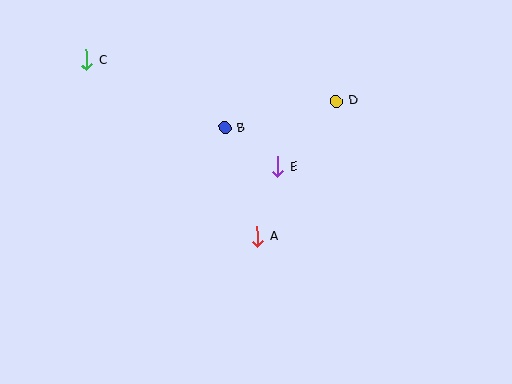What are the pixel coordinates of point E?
Point E is at (278, 167).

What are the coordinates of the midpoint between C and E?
The midpoint between C and E is at (182, 114).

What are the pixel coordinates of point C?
Point C is at (87, 60).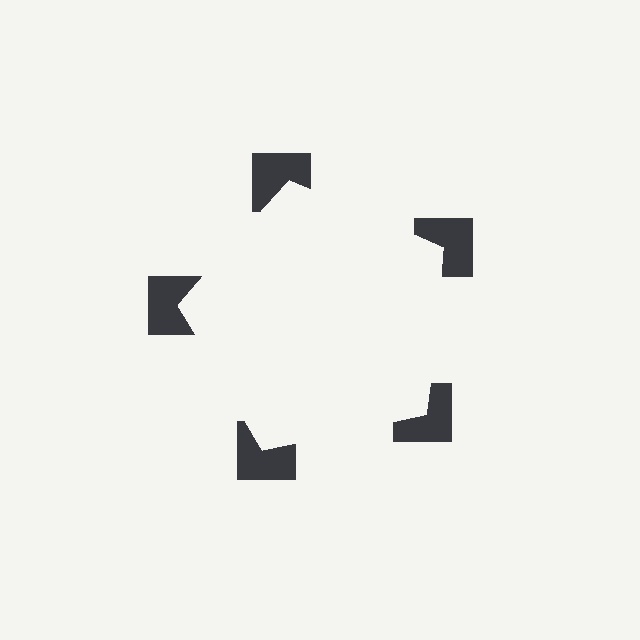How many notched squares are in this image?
There are 5 — one at each vertex of the illusory pentagon.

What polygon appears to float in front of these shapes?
An illusory pentagon — its edges are inferred from the aligned wedge cuts in the notched squares, not physically drawn.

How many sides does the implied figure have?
5 sides.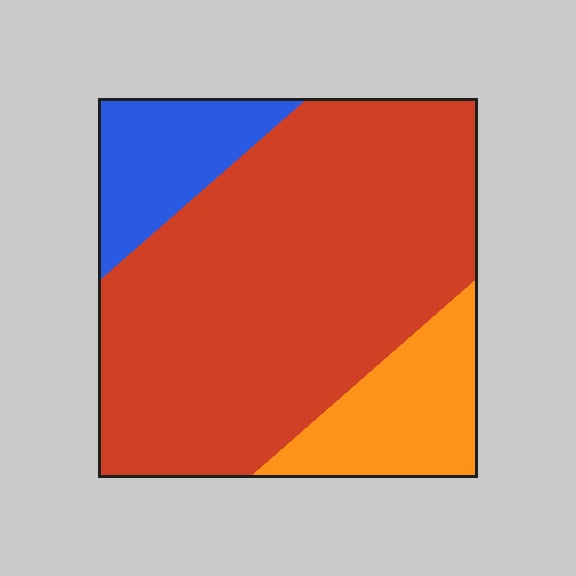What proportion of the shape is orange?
Orange covers about 15% of the shape.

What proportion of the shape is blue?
Blue takes up less than a quarter of the shape.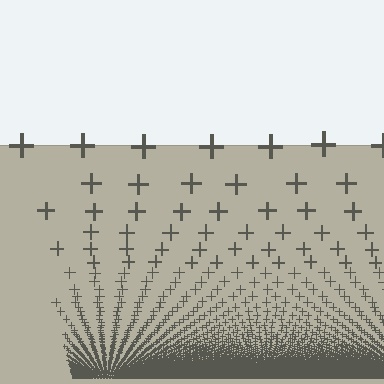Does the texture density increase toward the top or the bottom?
Density increases toward the bottom.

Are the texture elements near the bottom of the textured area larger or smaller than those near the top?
Smaller. The gradient is inverted — elements near the bottom are smaller and denser.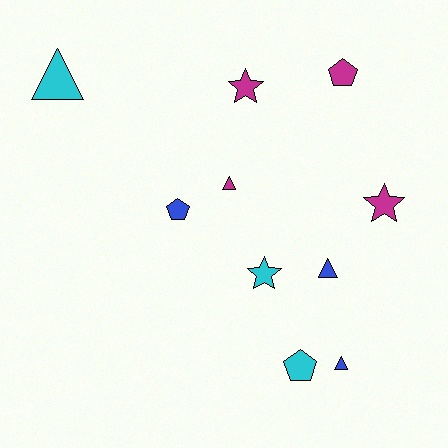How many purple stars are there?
There are no purple stars.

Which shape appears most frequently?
Triangle, with 4 objects.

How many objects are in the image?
There are 10 objects.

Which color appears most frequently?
Magenta, with 4 objects.